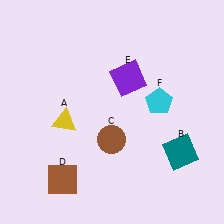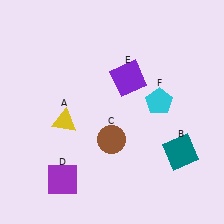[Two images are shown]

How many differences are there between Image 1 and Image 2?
There is 1 difference between the two images.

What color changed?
The square (D) changed from brown in Image 1 to purple in Image 2.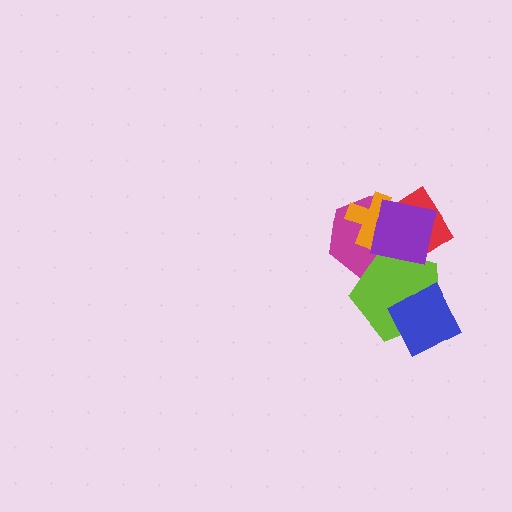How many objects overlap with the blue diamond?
1 object overlaps with the blue diamond.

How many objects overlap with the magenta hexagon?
4 objects overlap with the magenta hexagon.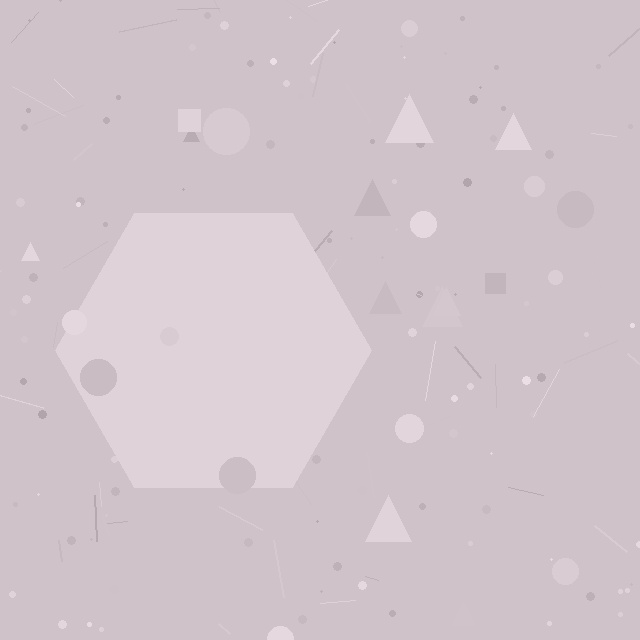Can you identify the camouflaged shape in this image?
The camouflaged shape is a hexagon.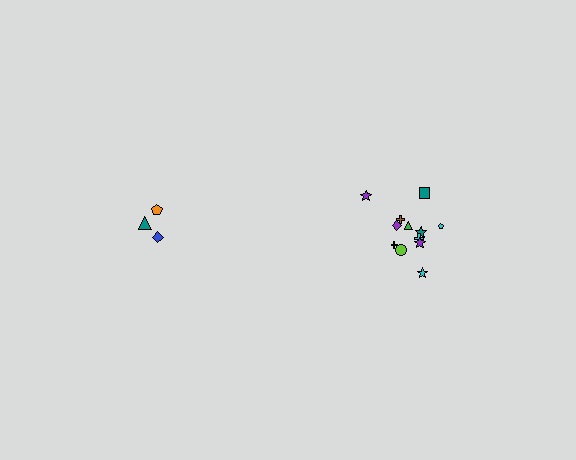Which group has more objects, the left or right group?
The right group.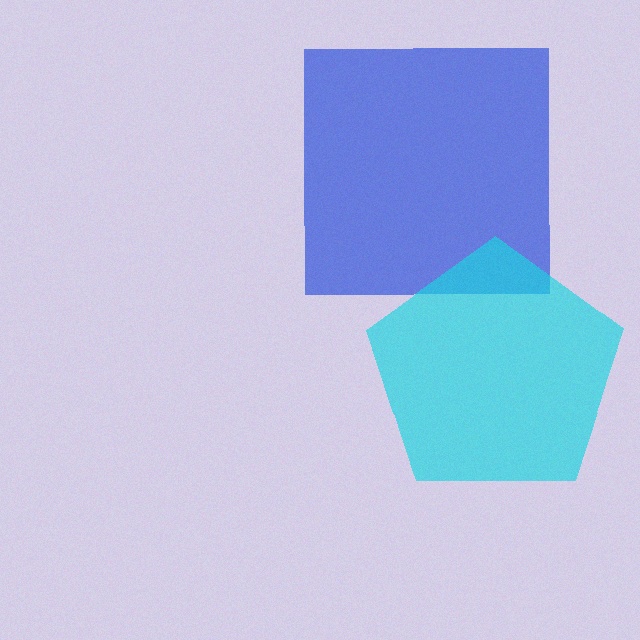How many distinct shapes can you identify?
There are 2 distinct shapes: a blue square, a cyan pentagon.